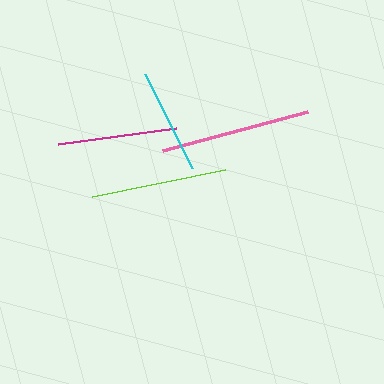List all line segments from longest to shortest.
From longest to shortest: pink, lime, magenta, cyan.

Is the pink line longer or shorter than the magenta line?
The pink line is longer than the magenta line.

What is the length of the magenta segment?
The magenta segment is approximately 119 pixels long.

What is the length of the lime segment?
The lime segment is approximately 135 pixels long.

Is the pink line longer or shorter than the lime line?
The pink line is longer than the lime line.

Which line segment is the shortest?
The cyan line is the shortest at approximately 105 pixels.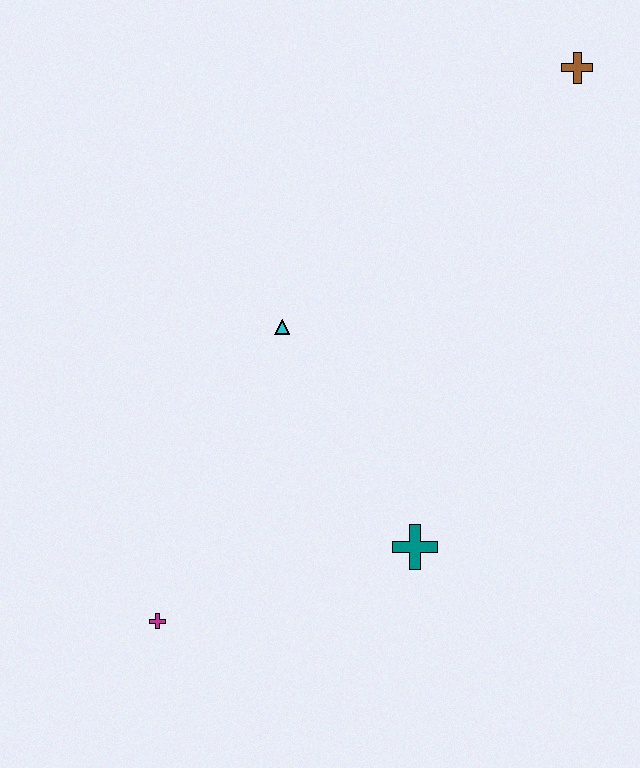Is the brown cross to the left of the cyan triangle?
No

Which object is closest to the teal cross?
The cyan triangle is closest to the teal cross.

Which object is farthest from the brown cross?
The magenta cross is farthest from the brown cross.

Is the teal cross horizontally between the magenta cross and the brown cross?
Yes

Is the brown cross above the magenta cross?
Yes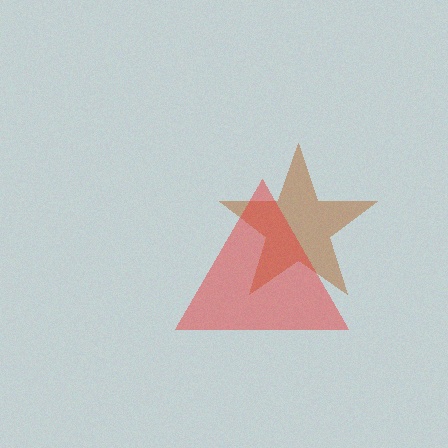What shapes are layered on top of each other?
The layered shapes are: a brown star, a red triangle.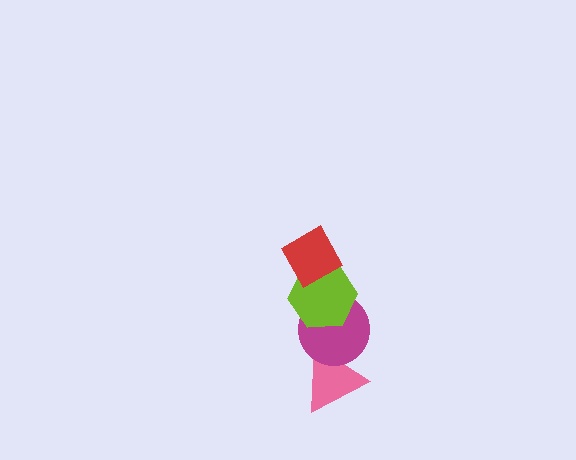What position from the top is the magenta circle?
The magenta circle is 3rd from the top.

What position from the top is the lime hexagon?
The lime hexagon is 2nd from the top.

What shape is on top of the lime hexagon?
The red diamond is on top of the lime hexagon.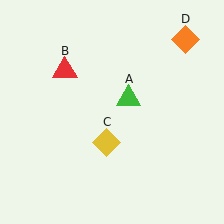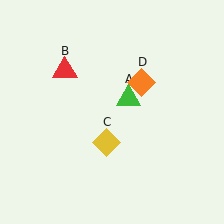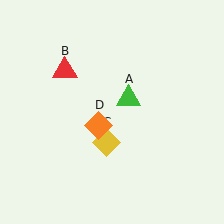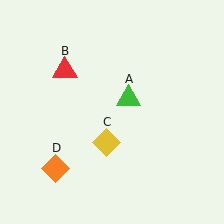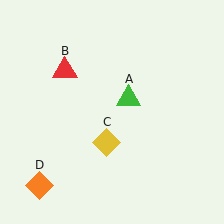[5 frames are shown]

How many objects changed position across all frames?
1 object changed position: orange diamond (object D).